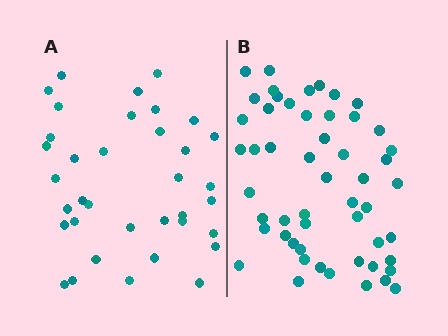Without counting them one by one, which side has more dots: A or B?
Region B (the right region) has more dots.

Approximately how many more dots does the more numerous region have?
Region B has approximately 15 more dots than region A.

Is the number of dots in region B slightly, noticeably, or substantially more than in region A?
Region B has substantially more. The ratio is roughly 1.5 to 1.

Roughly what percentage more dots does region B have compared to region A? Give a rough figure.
About 45% more.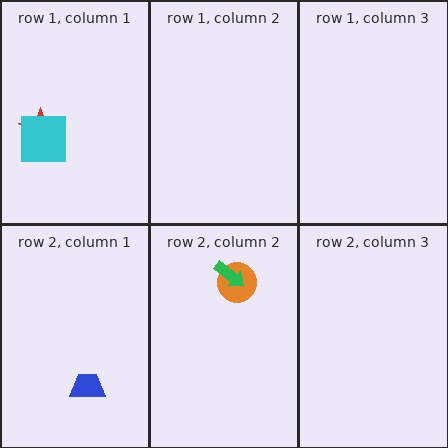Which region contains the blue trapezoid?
The row 2, column 1 region.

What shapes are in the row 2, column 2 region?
The orange circle, the green arrow.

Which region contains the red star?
The row 1, column 1 region.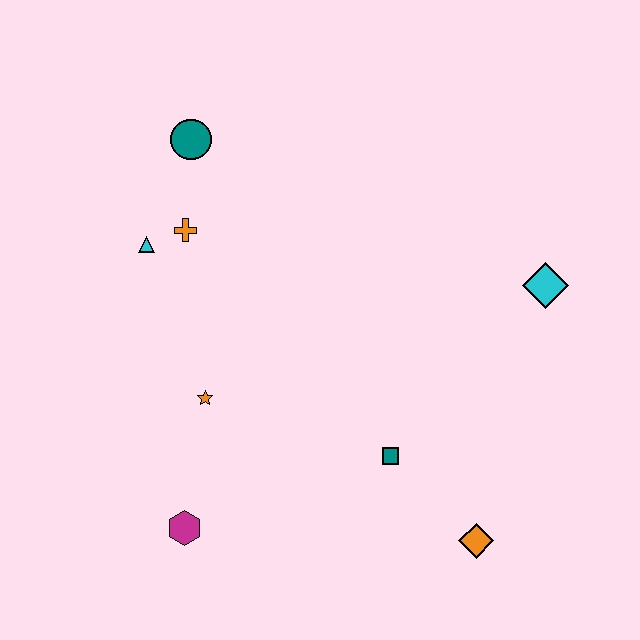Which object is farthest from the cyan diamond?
The magenta hexagon is farthest from the cyan diamond.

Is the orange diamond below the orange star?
Yes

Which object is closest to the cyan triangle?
The orange cross is closest to the cyan triangle.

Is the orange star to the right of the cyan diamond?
No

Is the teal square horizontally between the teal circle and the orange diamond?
Yes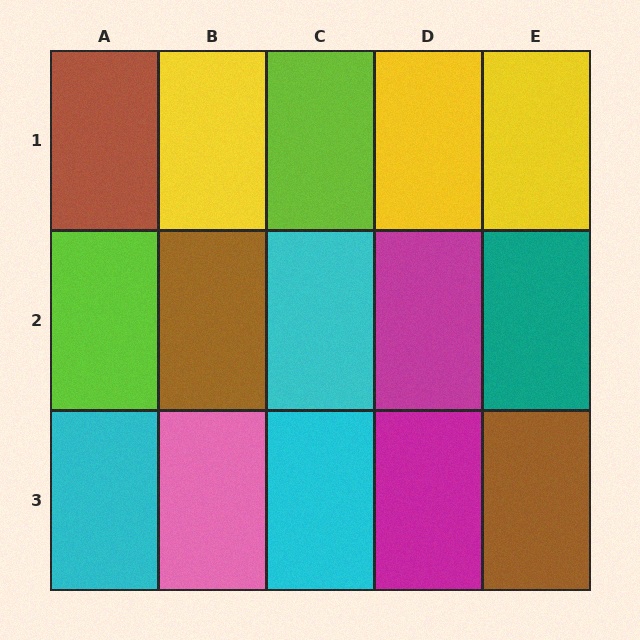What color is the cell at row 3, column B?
Pink.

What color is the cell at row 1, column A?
Brown.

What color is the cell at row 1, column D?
Yellow.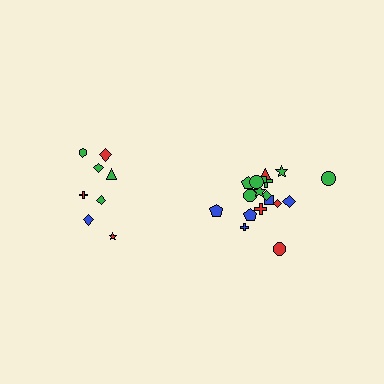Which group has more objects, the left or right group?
The right group.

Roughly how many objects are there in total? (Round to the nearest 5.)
Roughly 25 objects in total.